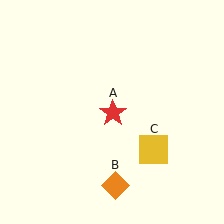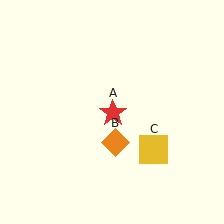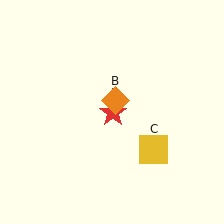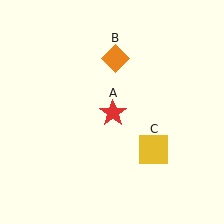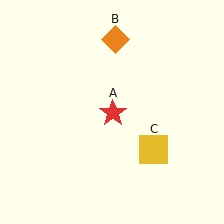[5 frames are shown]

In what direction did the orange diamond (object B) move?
The orange diamond (object B) moved up.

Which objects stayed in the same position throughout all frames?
Red star (object A) and yellow square (object C) remained stationary.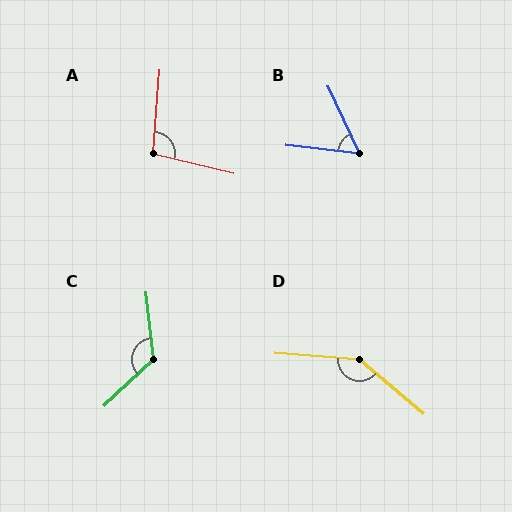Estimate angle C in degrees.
Approximately 127 degrees.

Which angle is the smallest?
B, at approximately 58 degrees.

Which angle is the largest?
D, at approximately 144 degrees.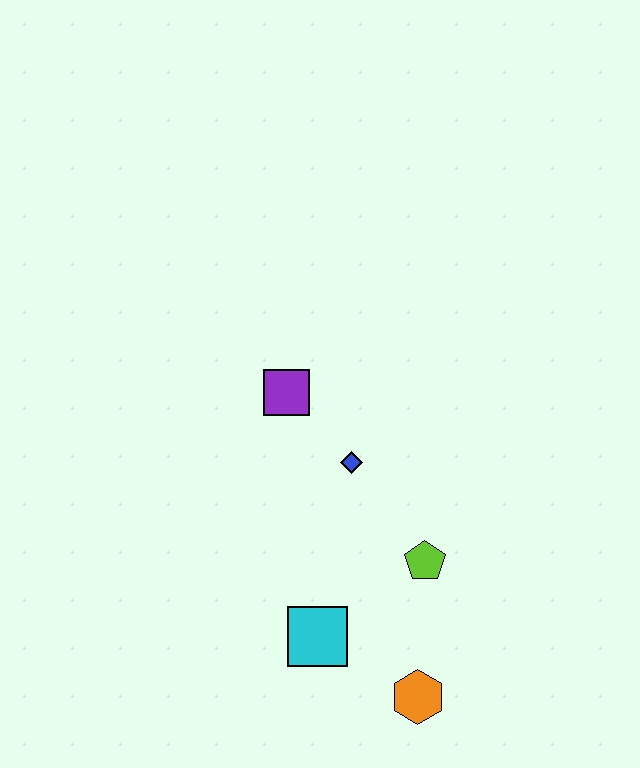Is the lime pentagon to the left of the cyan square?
No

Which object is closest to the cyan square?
The orange hexagon is closest to the cyan square.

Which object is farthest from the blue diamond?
The orange hexagon is farthest from the blue diamond.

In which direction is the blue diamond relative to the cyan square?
The blue diamond is above the cyan square.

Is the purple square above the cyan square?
Yes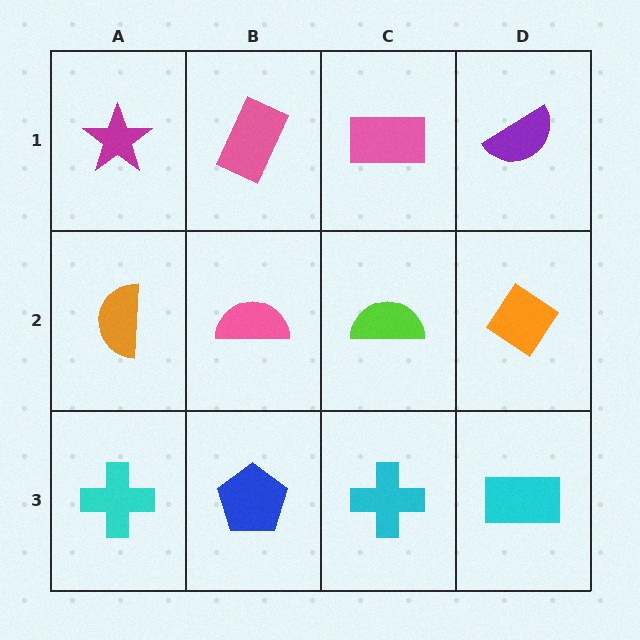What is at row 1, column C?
A pink rectangle.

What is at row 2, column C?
A lime semicircle.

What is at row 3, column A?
A cyan cross.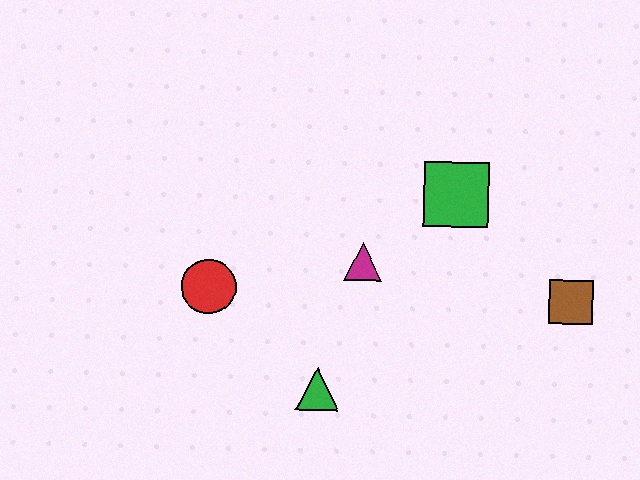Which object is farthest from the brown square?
The red circle is farthest from the brown square.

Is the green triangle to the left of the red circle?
No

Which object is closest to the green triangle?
The magenta triangle is closest to the green triangle.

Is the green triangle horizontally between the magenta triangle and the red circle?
Yes